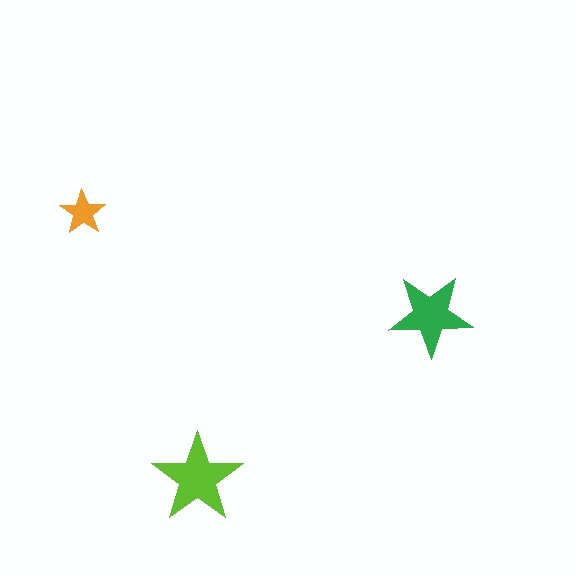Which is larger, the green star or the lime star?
The lime one.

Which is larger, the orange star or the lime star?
The lime one.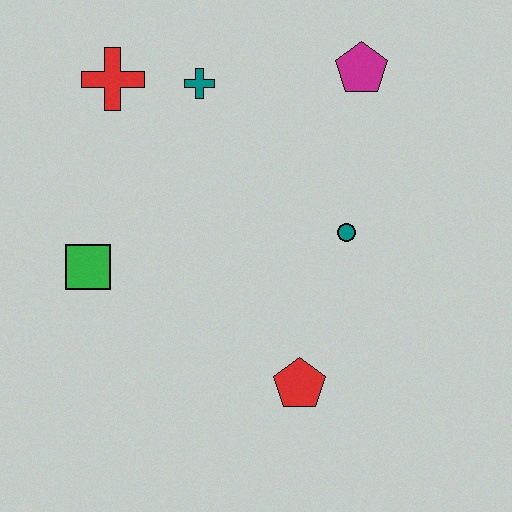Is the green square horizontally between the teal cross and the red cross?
No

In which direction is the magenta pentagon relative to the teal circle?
The magenta pentagon is above the teal circle.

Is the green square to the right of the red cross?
No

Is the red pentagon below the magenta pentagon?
Yes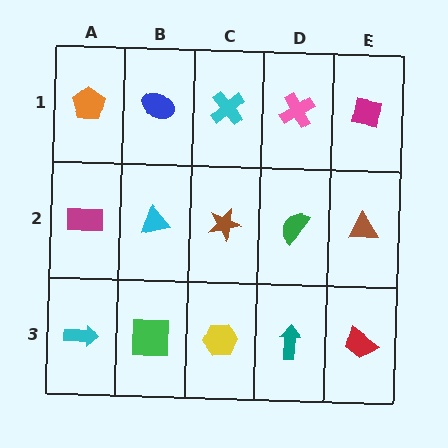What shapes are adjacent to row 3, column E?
A brown triangle (row 2, column E), a teal arrow (row 3, column D).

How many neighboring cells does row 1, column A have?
2.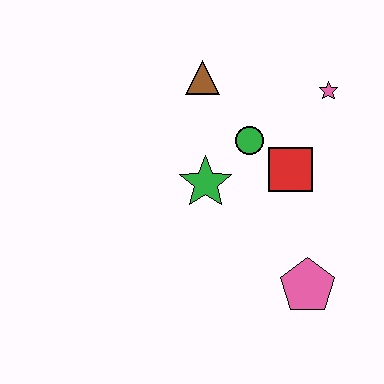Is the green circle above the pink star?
No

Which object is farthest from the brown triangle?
The pink pentagon is farthest from the brown triangle.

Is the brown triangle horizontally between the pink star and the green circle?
No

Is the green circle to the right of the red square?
No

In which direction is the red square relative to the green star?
The red square is to the right of the green star.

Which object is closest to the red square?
The green circle is closest to the red square.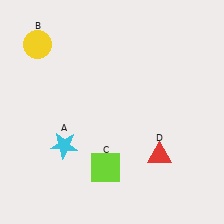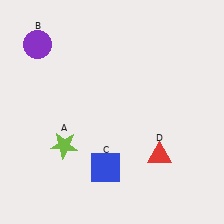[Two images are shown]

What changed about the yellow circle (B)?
In Image 1, B is yellow. In Image 2, it changed to purple.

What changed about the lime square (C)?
In Image 1, C is lime. In Image 2, it changed to blue.